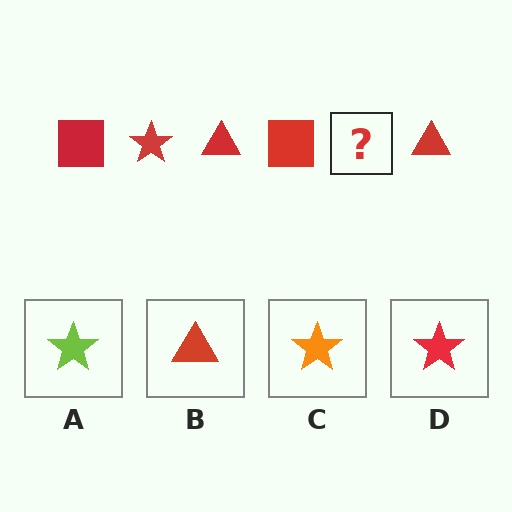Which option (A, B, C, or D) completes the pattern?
D.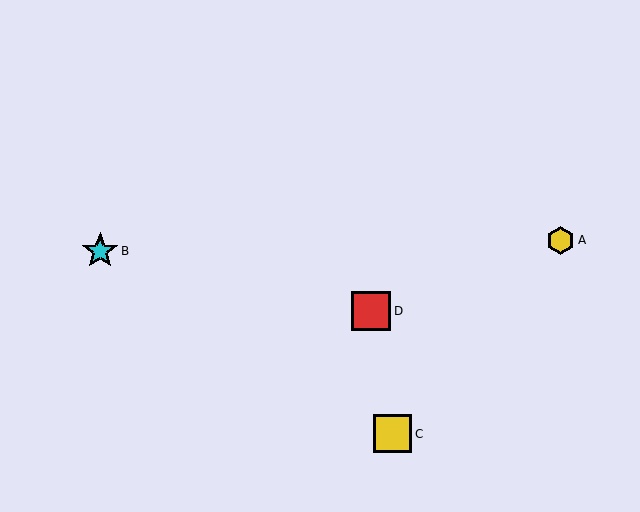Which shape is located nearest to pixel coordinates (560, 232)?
The yellow hexagon (labeled A) at (561, 240) is nearest to that location.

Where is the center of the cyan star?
The center of the cyan star is at (100, 251).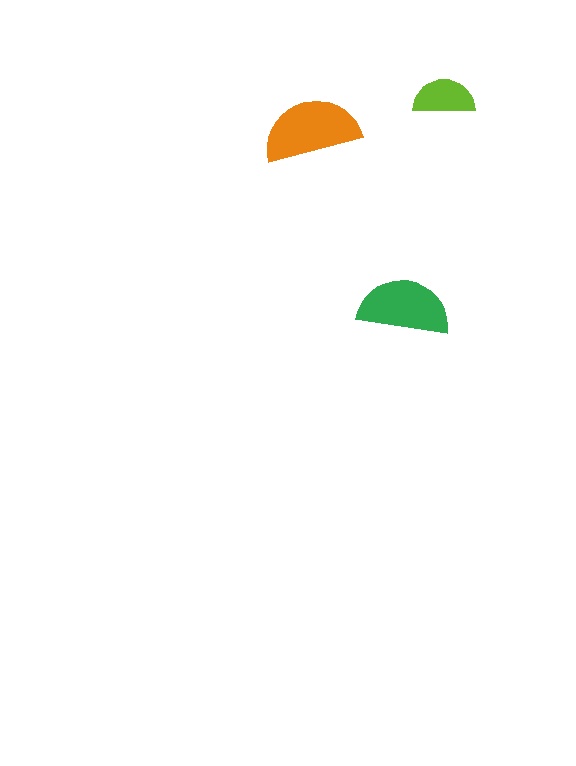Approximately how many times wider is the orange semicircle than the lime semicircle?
About 1.5 times wider.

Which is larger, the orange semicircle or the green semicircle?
The orange one.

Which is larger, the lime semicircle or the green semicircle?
The green one.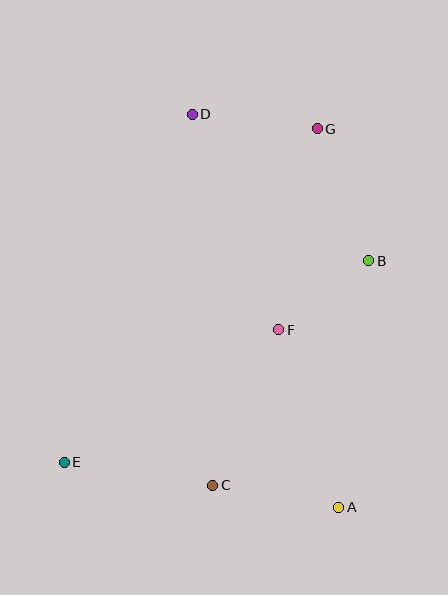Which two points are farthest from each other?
Points A and D are farthest from each other.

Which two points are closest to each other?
Points B and F are closest to each other.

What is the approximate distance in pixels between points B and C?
The distance between B and C is approximately 273 pixels.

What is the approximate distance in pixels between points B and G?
The distance between B and G is approximately 142 pixels.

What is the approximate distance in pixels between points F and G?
The distance between F and G is approximately 205 pixels.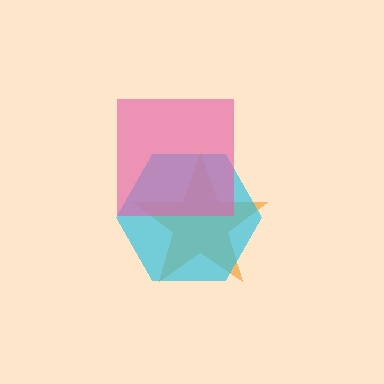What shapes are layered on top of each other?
The layered shapes are: an orange star, a cyan hexagon, a pink square.